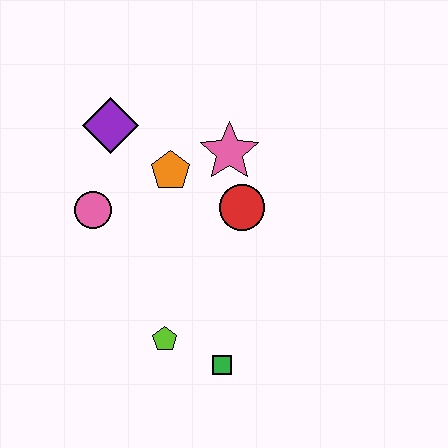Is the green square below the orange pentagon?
Yes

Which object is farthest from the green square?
The purple diamond is farthest from the green square.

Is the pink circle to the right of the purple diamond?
No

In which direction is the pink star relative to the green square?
The pink star is above the green square.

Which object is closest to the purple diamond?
The orange pentagon is closest to the purple diamond.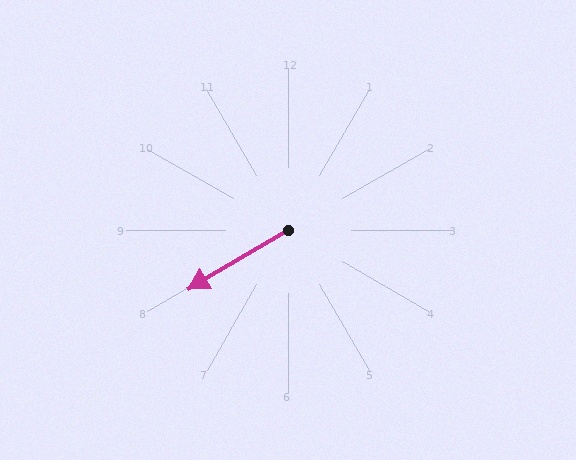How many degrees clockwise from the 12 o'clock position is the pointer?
Approximately 239 degrees.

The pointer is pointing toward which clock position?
Roughly 8 o'clock.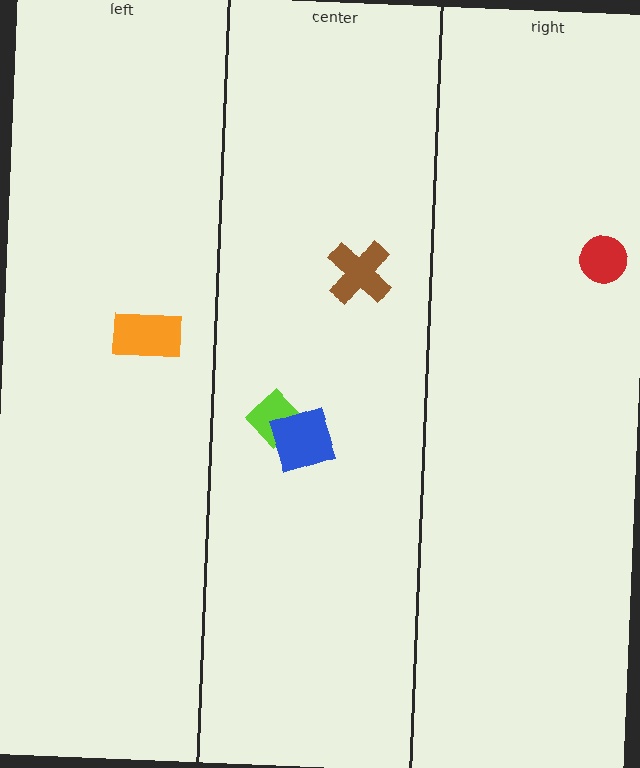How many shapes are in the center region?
3.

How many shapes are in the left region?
1.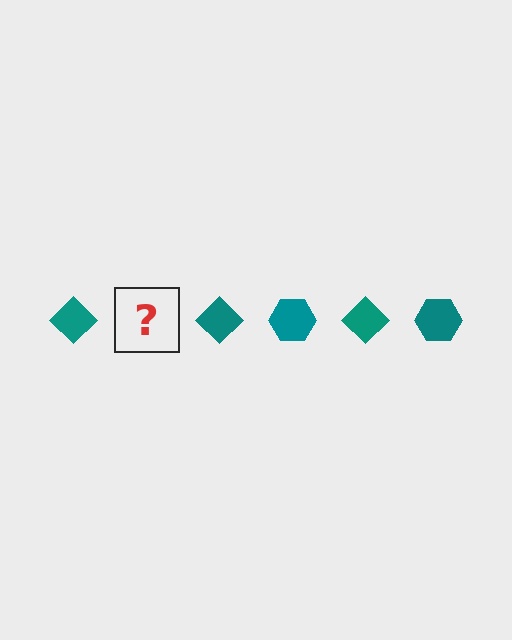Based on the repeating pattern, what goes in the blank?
The blank should be a teal hexagon.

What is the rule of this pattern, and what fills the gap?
The rule is that the pattern cycles through diamond, hexagon shapes in teal. The gap should be filled with a teal hexagon.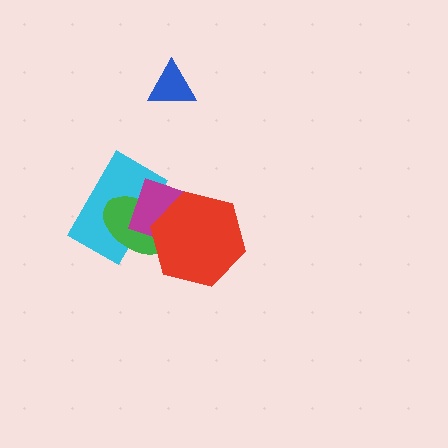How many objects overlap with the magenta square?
3 objects overlap with the magenta square.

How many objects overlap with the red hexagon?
3 objects overlap with the red hexagon.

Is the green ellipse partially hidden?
Yes, it is partially covered by another shape.